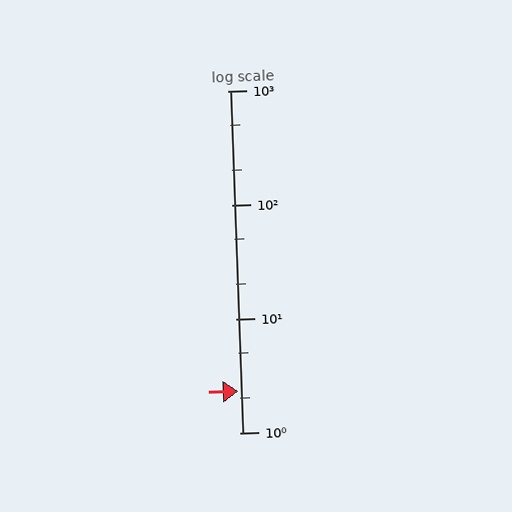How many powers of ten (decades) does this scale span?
The scale spans 3 decades, from 1 to 1000.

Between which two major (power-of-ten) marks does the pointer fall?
The pointer is between 1 and 10.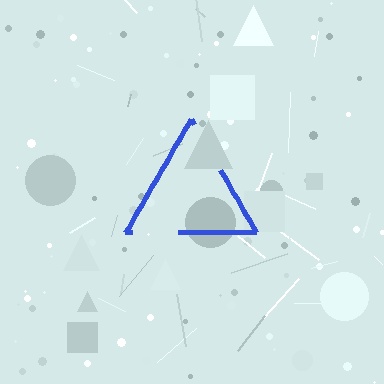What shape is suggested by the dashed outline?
The dashed outline suggests a triangle.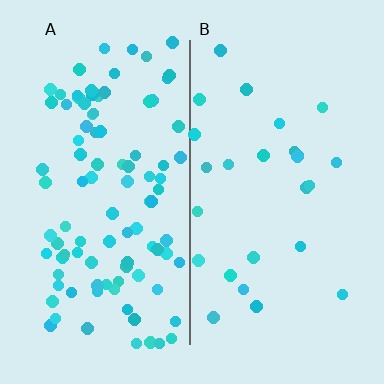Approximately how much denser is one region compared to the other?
Approximately 3.7× — region A over region B.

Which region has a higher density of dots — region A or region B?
A (the left).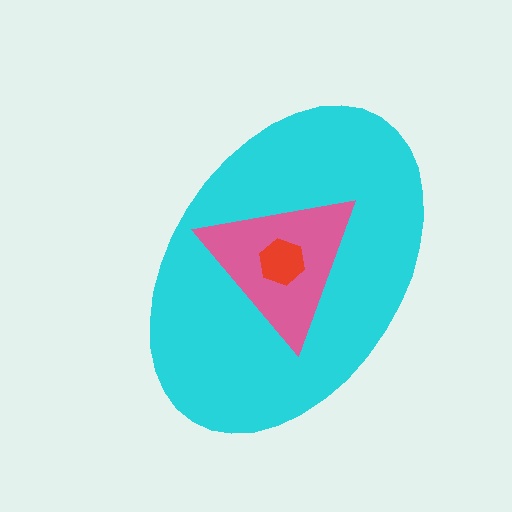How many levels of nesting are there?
3.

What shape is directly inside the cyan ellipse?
The pink triangle.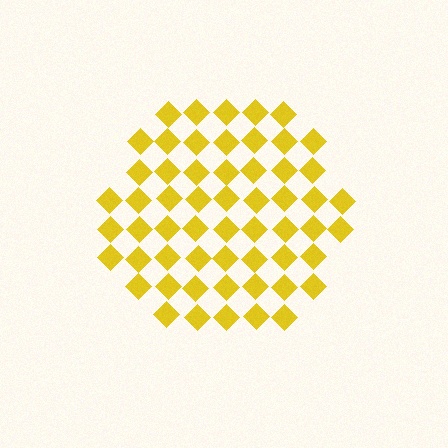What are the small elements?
The small elements are diamonds.